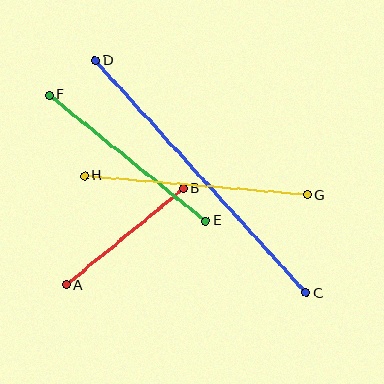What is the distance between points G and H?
The distance is approximately 224 pixels.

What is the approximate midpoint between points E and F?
The midpoint is at approximately (127, 158) pixels.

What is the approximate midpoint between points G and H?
The midpoint is at approximately (196, 185) pixels.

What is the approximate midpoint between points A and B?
The midpoint is at approximately (125, 237) pixels.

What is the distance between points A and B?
The distance is approximately 151 pixels.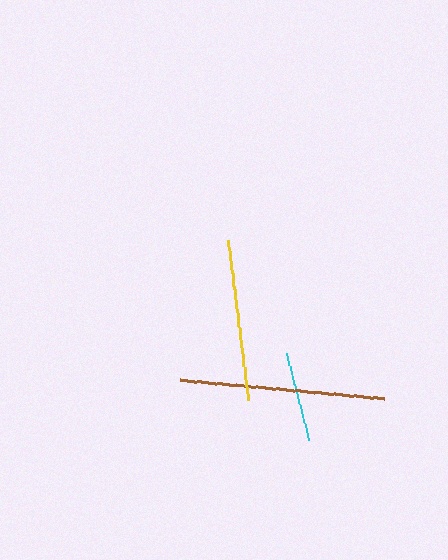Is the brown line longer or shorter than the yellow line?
The brown line is longer than the yellow line.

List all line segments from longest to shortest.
From longest to shortest: brown, yellow, cyan.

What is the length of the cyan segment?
The cyan segment is approximately 90 pixels long.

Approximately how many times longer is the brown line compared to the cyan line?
The brown line is approximately 2.3 times the length of the cyan line.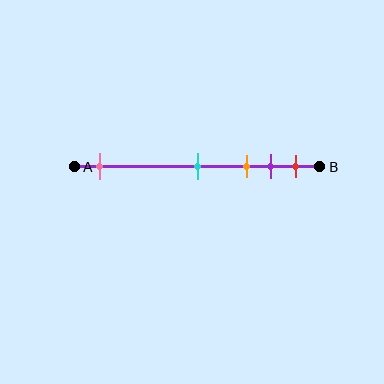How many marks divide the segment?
There are 5 marks dividing the segment.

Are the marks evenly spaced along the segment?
No, the marks are not evenly spaced.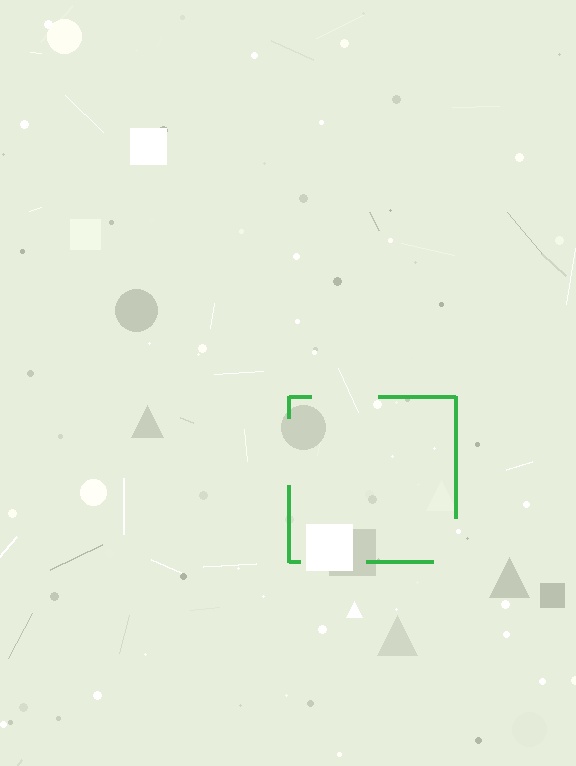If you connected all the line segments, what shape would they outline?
They would outline a square.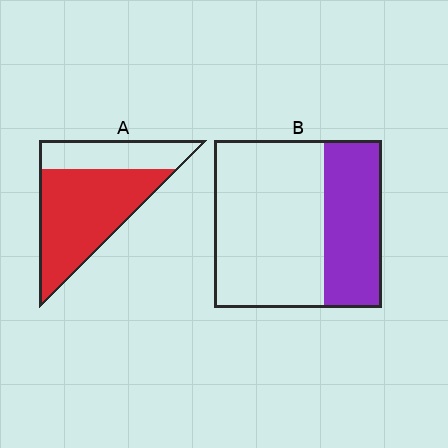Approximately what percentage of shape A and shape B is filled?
A is approximately 70% and B is approximately 35%.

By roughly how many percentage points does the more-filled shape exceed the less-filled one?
By roughly 35 percentage points (A over B).